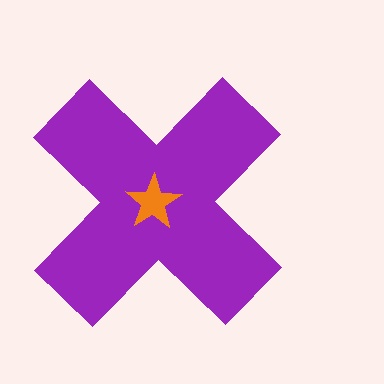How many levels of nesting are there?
2.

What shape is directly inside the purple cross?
The orange star.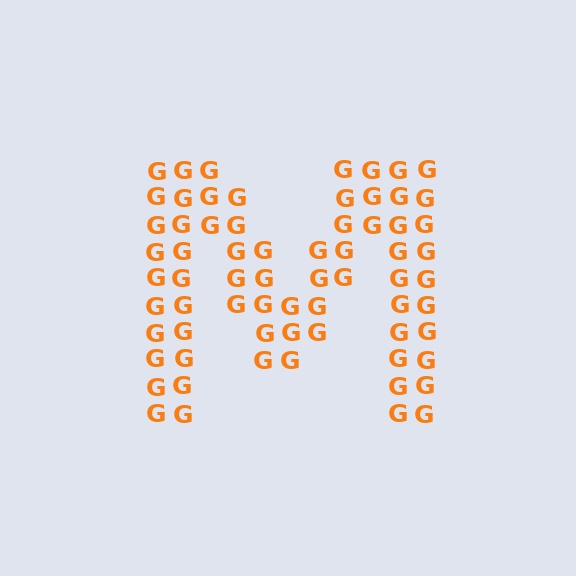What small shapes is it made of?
It is made of small letter G's.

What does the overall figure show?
The overall figure shows the letter M.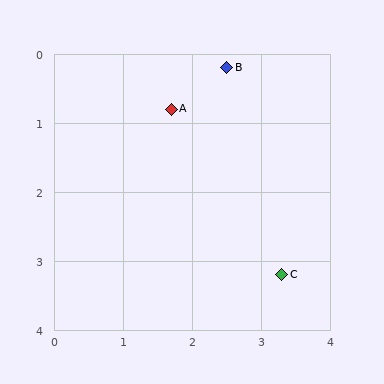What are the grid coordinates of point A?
Point A is at approximately (1.7, 0.8).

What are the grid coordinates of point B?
Point B is at approximately (2.5, 0.2).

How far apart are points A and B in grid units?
Points A and B are about 1.0 grid units apart.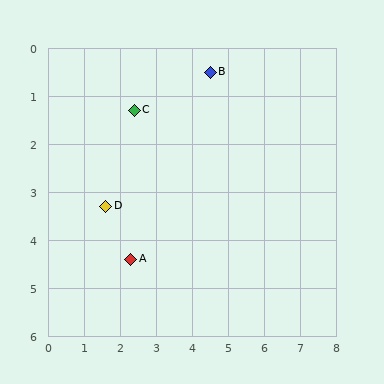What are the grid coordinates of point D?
Point D is at approximately (1.6, 3.3).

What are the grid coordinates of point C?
Point C is at approximately (2.4, 1.3).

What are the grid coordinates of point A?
Point A is at approximately (2.3, 4.4).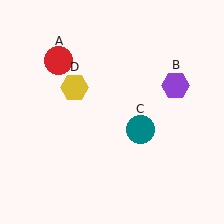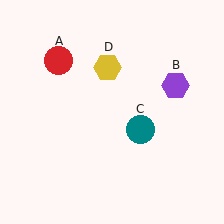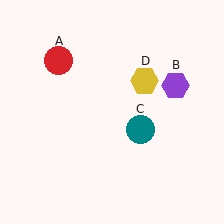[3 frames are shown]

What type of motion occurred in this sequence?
The yellow hexagon (object D) rotated clockwise around the center of the scene.